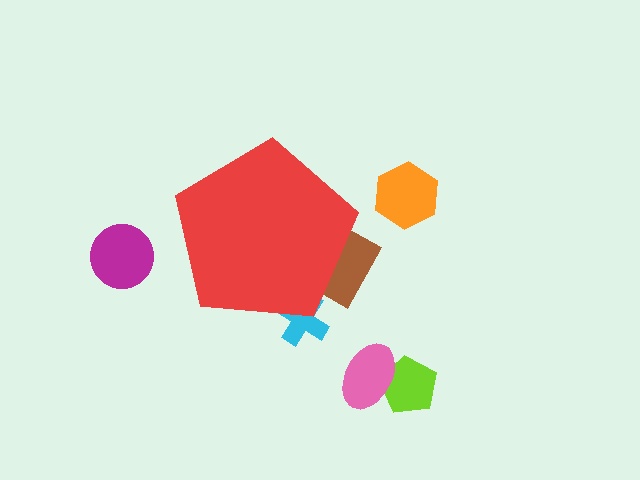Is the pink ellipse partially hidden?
No, the pink ellipse is fully visible.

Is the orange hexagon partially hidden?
No, the orange hexagon is fully visible.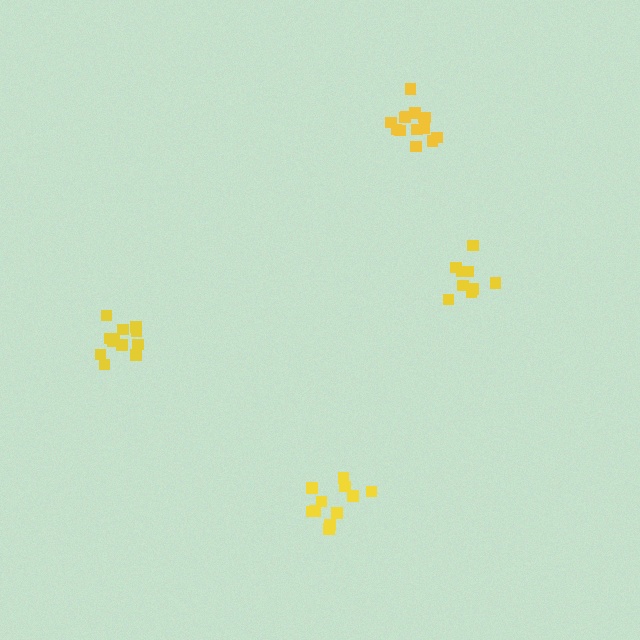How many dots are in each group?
Group 1: 12 dots, Group 2: 14 dots, Group 3: 9 dots, Group 4: 11 dots (46 total).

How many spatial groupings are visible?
There are 4 spatial groupings.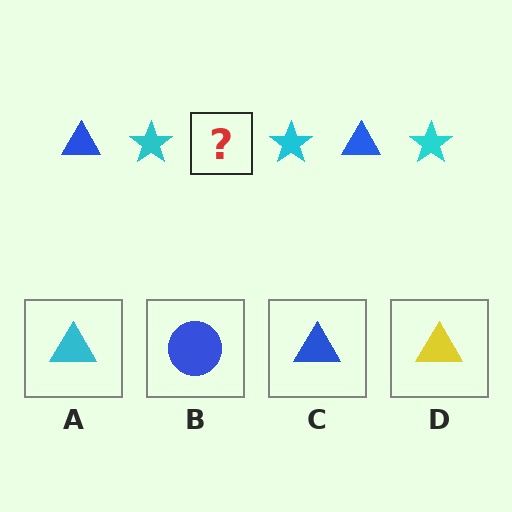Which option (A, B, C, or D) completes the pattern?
C.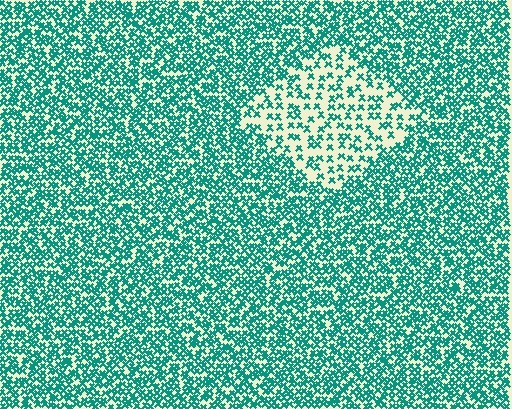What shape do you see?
I see a diamond.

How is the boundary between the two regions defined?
The boundary is defined by a change in element density (approximately 2.3x ratio). All elements are the same color, size, and shape.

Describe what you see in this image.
The image contains small teal elements arranged at two different densities. A diamond-shaped region is visible where the elements are less densely packed than the surrounding area.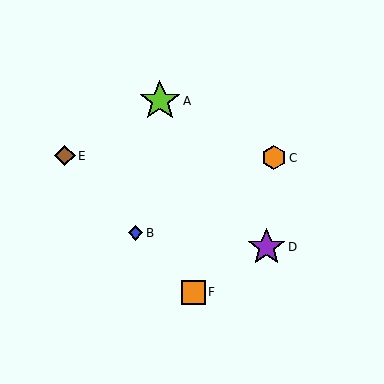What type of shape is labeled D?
Shape D is a purple star.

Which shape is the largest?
The lime star (labeled A) is the largest.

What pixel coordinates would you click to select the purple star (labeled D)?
Click at (266, 247) to select the purple star D.